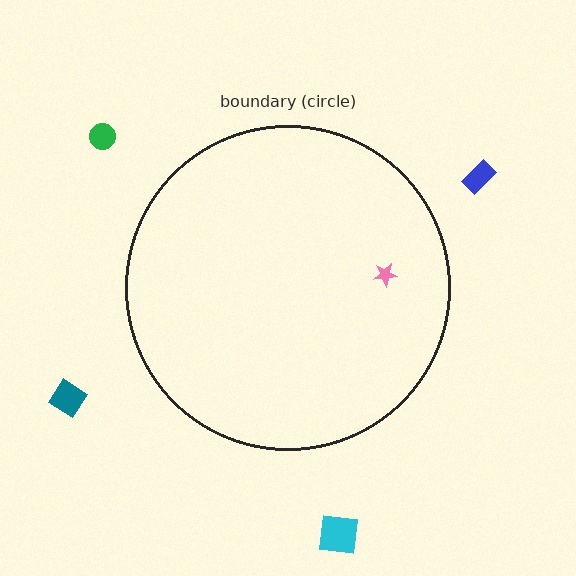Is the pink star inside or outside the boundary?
Inside.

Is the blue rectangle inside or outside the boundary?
Outside.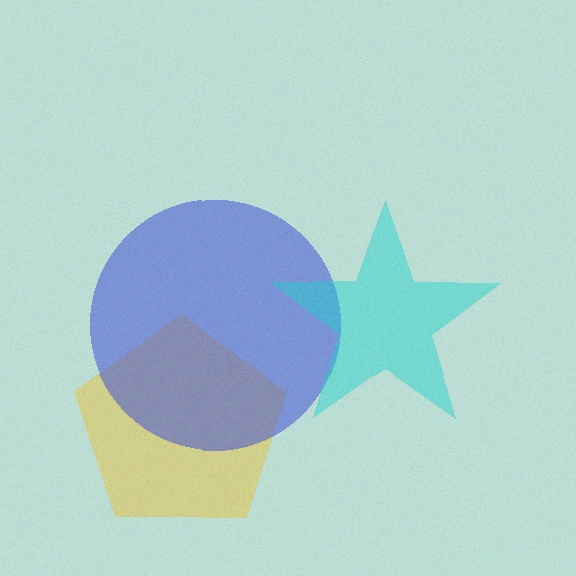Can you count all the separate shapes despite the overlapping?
Yes, there are 3 separate shapes.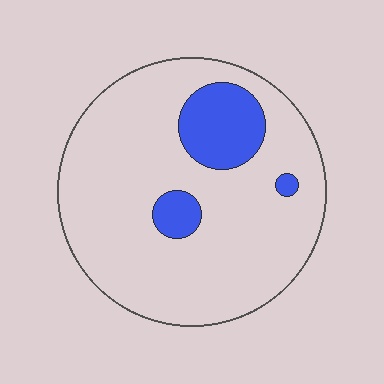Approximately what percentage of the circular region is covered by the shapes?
Approximately 15%.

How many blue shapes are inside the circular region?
3.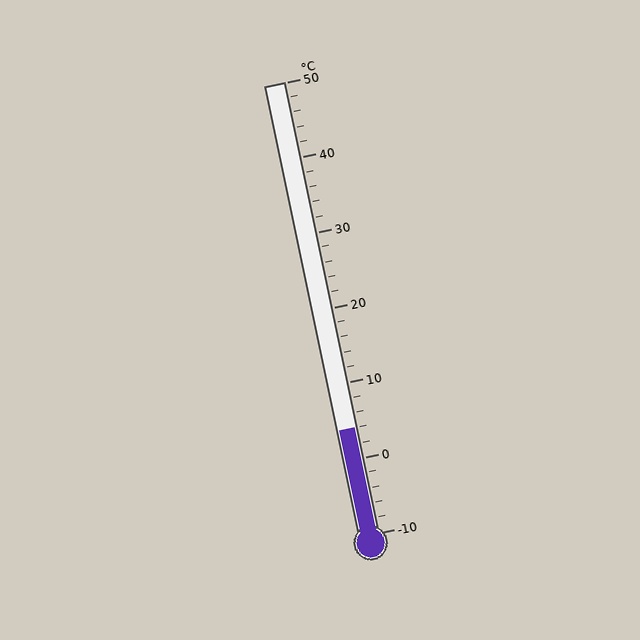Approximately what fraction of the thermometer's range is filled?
The thermometer is filled to approximately 25% of its range.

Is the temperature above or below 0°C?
The temperature is above 0°C.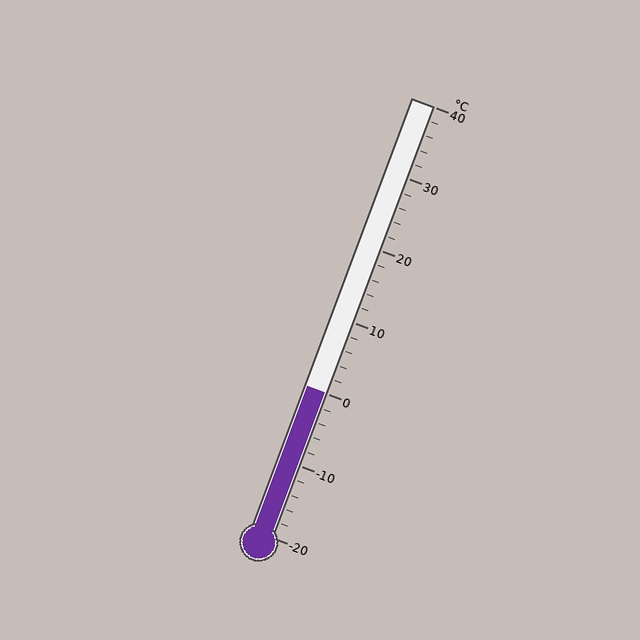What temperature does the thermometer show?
The thermometer shows approximately 0°C.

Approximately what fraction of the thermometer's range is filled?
The thermometer is filled to approximately 35% of its range.